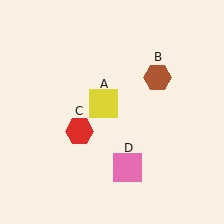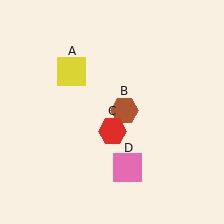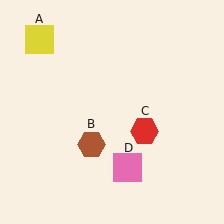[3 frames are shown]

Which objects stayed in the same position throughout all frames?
Pink square (object D) remained stationary.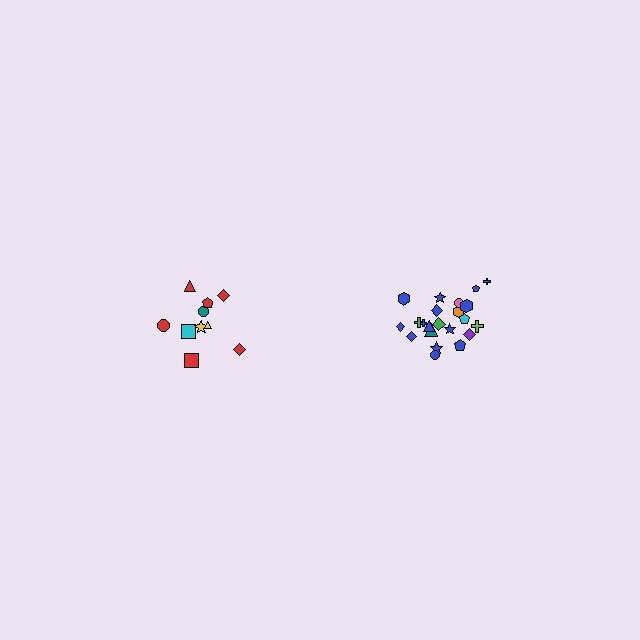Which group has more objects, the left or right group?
The right group.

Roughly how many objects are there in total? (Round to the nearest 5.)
Roughly 30 objects in total.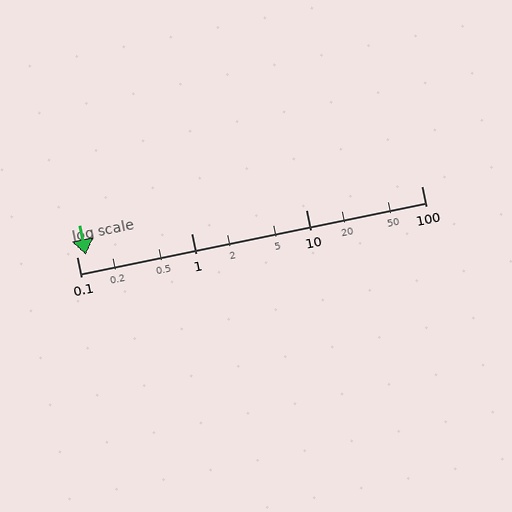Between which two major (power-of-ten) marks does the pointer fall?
The pointer is between 0.1 and 1.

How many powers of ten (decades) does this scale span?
The scale spans 3 decades, from 0.1 to 100.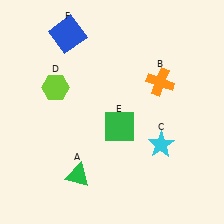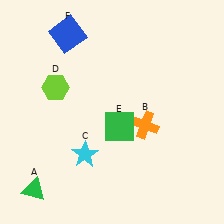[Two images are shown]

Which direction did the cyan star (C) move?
The cyan star (C) moved left.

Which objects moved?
The objects that moved are: the green triangle (A), the orange cross (B), the cyan star (C).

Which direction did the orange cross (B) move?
The orange cross (B) moved down.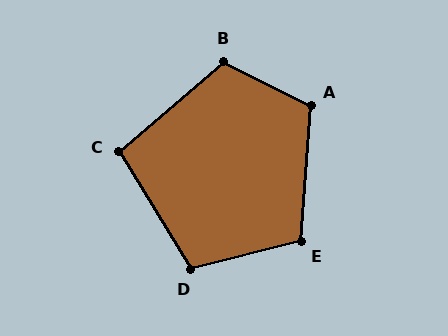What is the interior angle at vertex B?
Approximately 112 degrees (obtuse).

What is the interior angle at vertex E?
Approximately 108 degrees (obtuse).